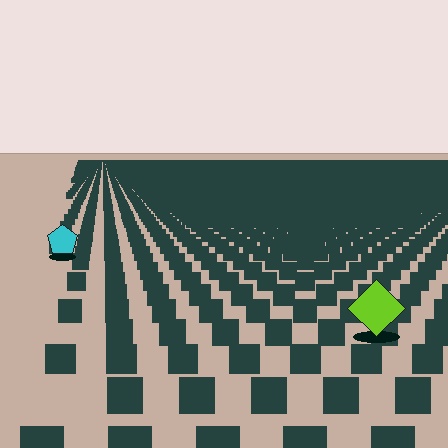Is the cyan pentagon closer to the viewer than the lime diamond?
No. The lime diamond is closer — you can tell from the texture gradient: the ground texture is coarser near it.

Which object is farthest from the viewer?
The cyan pentagon is farthest from the viewer. It appears smaller and the ground texture around it is denser.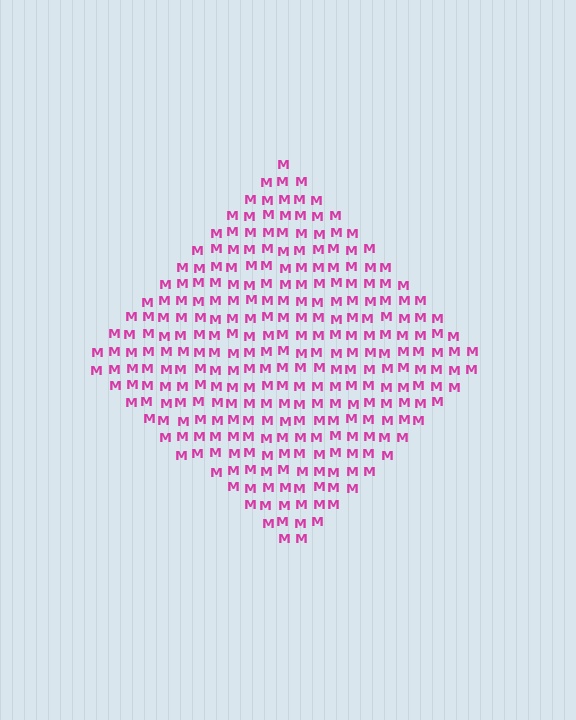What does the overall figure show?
The overall figure shows a diamond.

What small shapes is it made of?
It is made of small letter M's.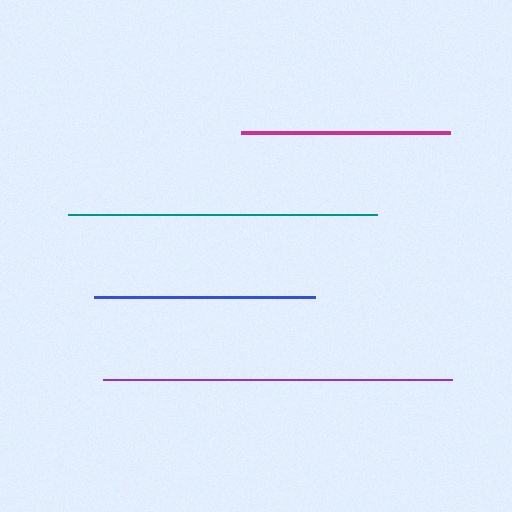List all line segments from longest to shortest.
From longest to shortest: purple, teal, blue, magenta.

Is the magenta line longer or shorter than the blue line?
The blue line is longer than the magenta line.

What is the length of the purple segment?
The purple segment is approximately 349 pixels long.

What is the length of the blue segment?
The blue segment is approximately 220 pixels long.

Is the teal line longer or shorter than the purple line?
The purple line is longer than the teal line.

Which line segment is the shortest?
The magenta line is the shortest at approximately 209 pixels.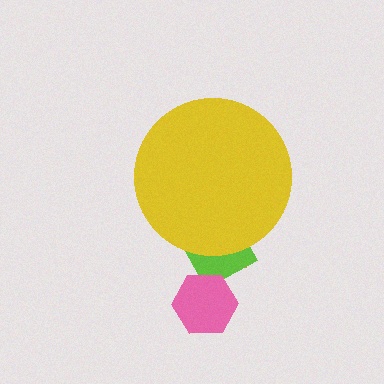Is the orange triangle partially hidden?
Yes, the orange triangle is partially hidden behind the yellow circle.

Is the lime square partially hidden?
Yes, the lime square is partially hidden behind the yellow circle.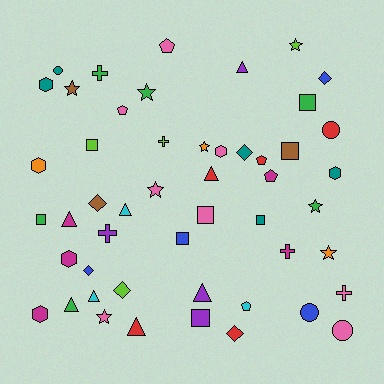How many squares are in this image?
There are 8 squares.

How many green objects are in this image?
There are 6 green objects.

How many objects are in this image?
There are 50 objects.